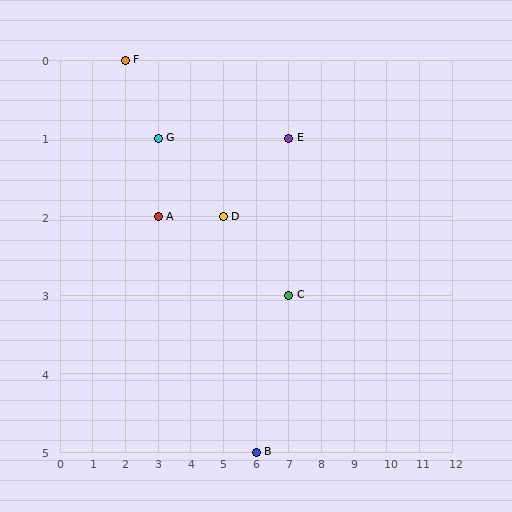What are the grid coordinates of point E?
Point E is at grid coordinates (7, 1).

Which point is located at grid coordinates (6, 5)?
Point B is at (6, 5).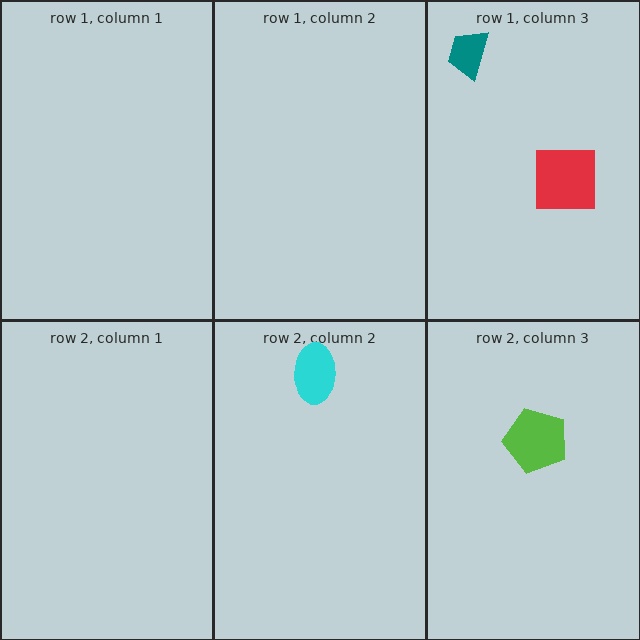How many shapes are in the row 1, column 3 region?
2.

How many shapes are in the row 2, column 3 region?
1.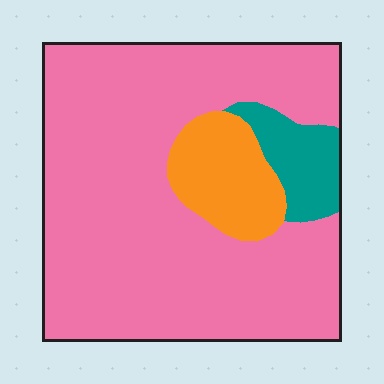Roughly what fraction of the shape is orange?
Orange covers roughly 10% of the shape.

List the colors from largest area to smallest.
From largest to smallest: pink, orange, teal.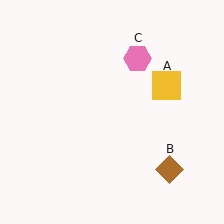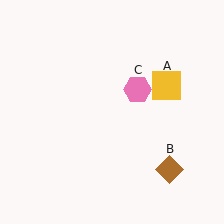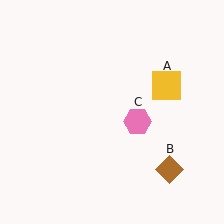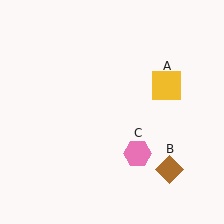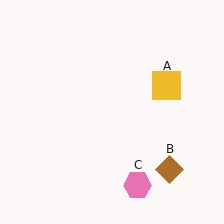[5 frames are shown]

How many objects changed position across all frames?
1 object changed position: pink hexagon (object C).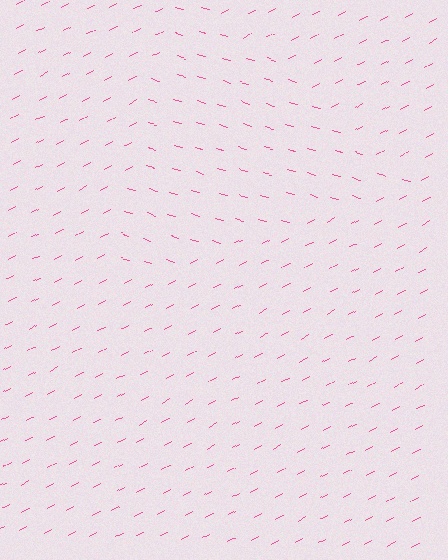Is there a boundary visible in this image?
Yes, there is a texture boundary formed by a change in line orientation.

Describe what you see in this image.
The image is filled with small pink line segments. A triangle region in the image has lines oriented differently from the surrounding lines, creating a visible texture boundary.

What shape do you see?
I see a triangle.